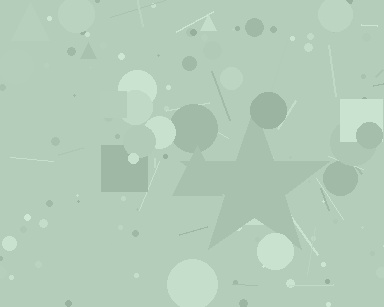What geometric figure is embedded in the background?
A star is embedded in the background.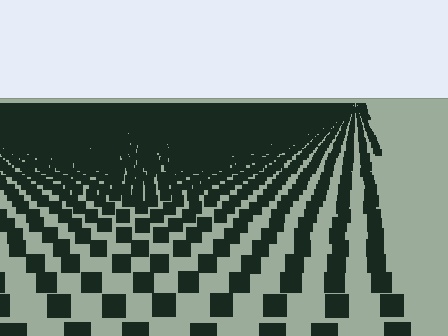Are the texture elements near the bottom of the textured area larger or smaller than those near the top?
Larger. Near the bottom, elements are closer to the viewer and appear at a bigger on-screen size.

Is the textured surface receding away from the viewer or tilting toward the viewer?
The surface is receding away from the viewer. Texture elements get smaller and denser toward the top.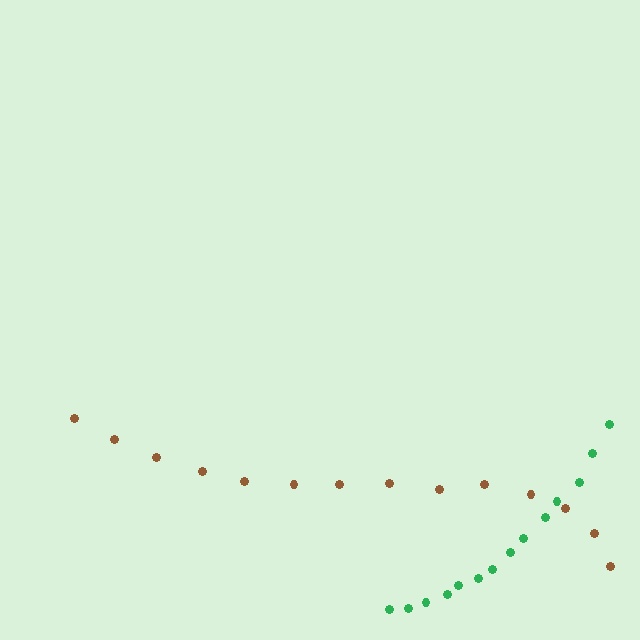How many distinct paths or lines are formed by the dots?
There are 2 distinct paths.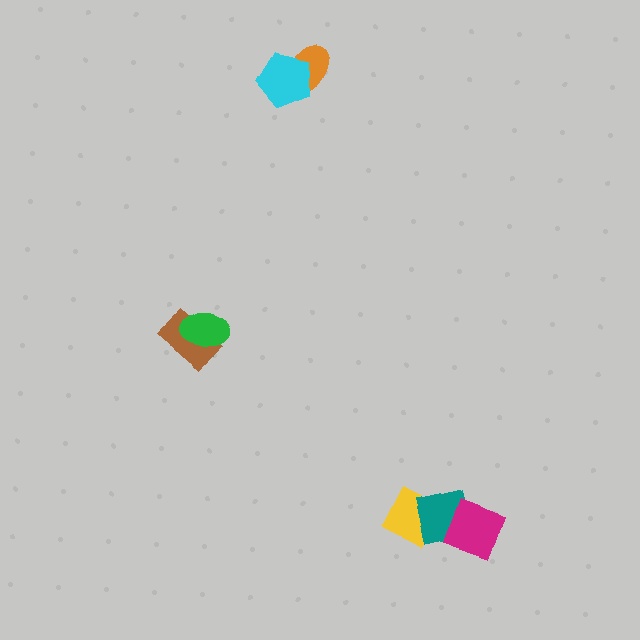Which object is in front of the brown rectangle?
The green ellipse is in front of the brown rectangle.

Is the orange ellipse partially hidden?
Yes, it is partially covered by another shape.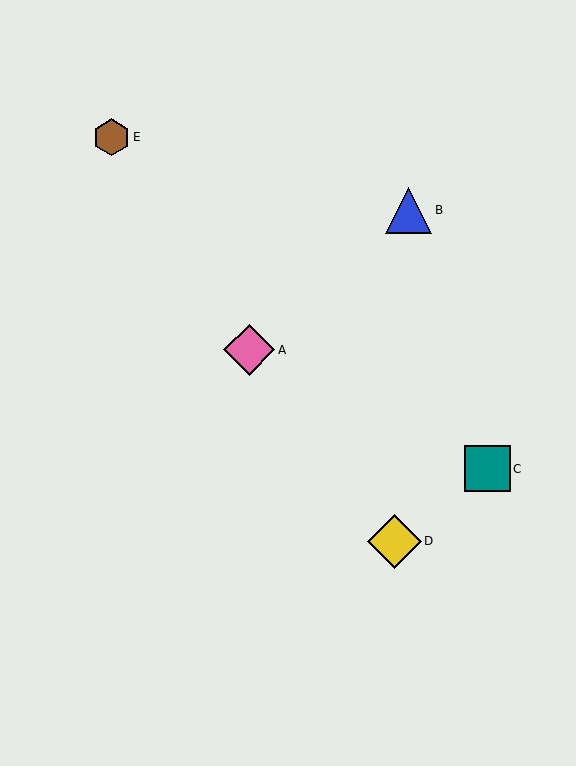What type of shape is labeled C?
Shape C is a teal square.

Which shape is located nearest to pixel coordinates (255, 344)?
The pink diamond (labeled A) at (249, 350) is nearest to that location.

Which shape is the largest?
The yellow diamond (labeled D) is the largest.